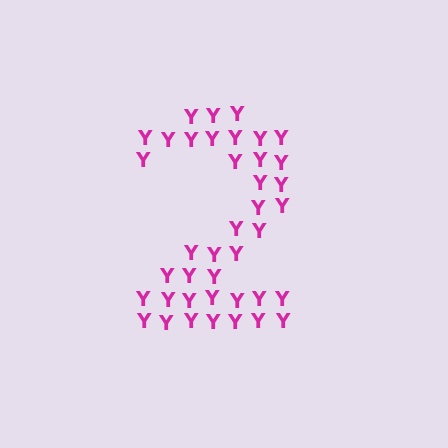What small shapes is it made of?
It is made of small letter Y's.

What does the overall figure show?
The overall figure shows the digit 2.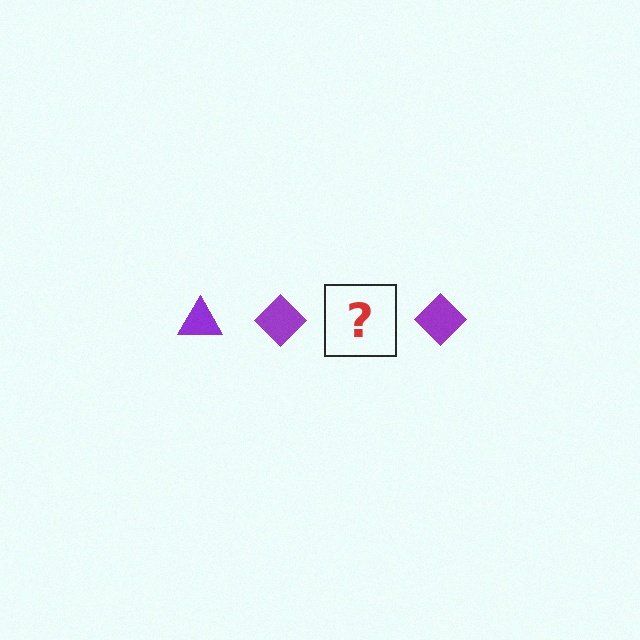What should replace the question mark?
The question mark should be replaced with a purple triangle.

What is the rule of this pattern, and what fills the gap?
The rule is that the pattern cycles through triangle, diamond shapes in purple. The gap should be filled with a purple triangle.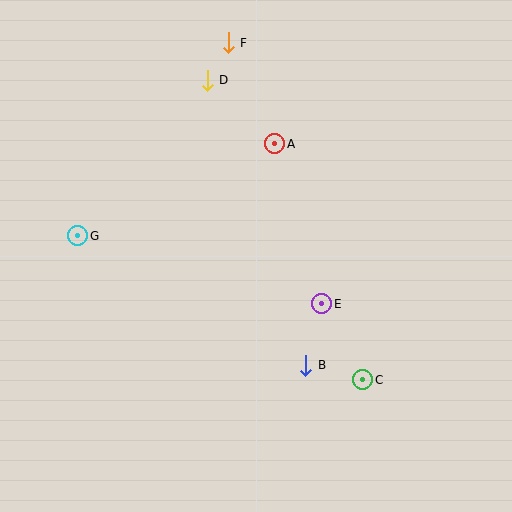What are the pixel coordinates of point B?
Point B is at (306, 365).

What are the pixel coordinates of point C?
Point C is at (363, 380).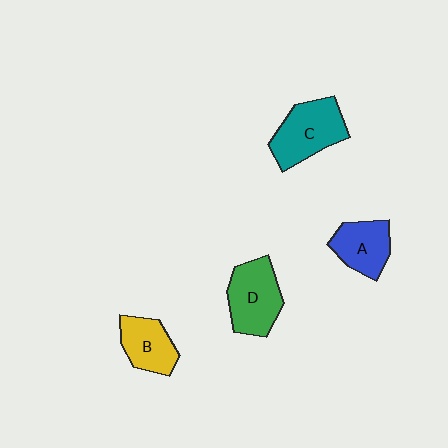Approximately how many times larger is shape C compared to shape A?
Approximately 1.3 times.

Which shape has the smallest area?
Shape B (yellow).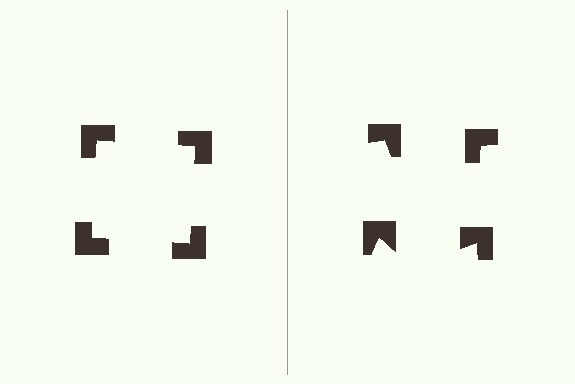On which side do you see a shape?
An illusory square appears on the left side. On the right side the wedge cuts are rotated, so no coherent shape forms.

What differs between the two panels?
The notched squares are positioned identically on both sides; only the wedge orientations differ. On the left they align to a square; on the right they are misaligned.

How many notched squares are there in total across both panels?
8 — 4 on each side.